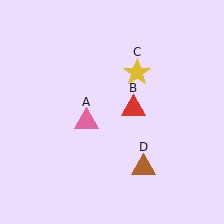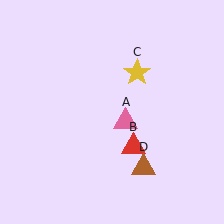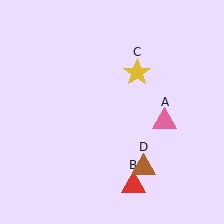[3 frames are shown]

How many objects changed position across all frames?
2 objects changed position: pink triangle (object A), red triangle (object B).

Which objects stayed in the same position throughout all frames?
Yellow star (object C) and brown triangle (object D) remained stationary.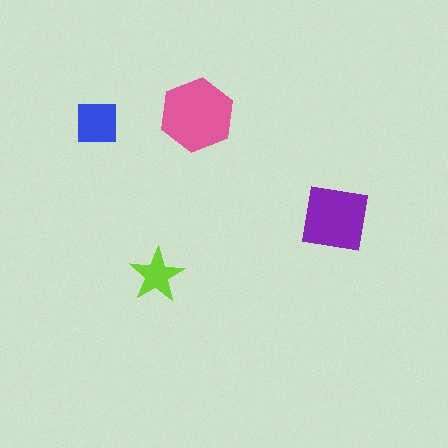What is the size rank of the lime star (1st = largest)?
4th.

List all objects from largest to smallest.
The pink hexagon, the purple square, the blue square, the lime star.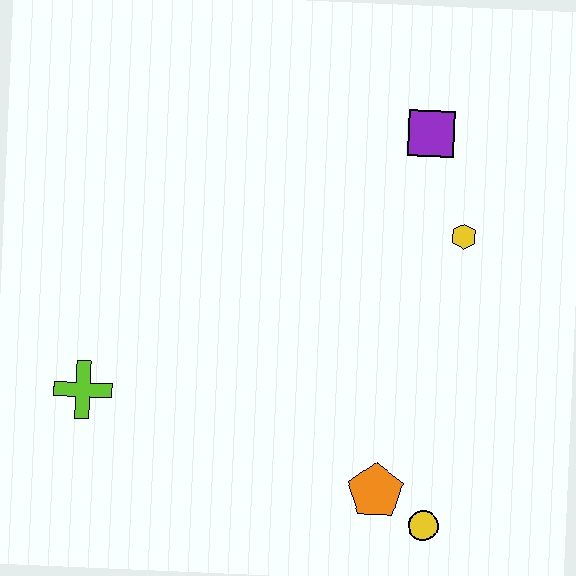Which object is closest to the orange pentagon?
The yellow circle is closest to the orange pentagon.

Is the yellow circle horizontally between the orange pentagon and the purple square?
No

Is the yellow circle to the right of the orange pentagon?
Yes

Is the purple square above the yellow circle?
Yes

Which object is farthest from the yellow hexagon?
The lime cross is farthest from the yellow hexagon.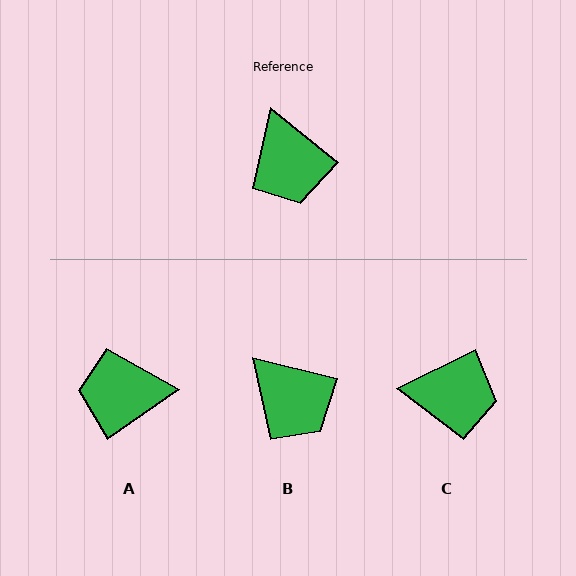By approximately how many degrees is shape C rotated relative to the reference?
Approximately 66 degrees counter-clockwise.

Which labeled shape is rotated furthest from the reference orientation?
A, about 106 degrees away.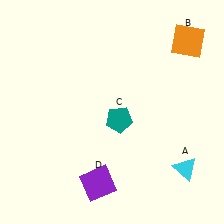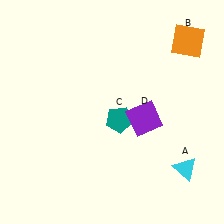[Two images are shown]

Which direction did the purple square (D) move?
The purple square (D) moved up.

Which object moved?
The purple square (D) moved up.